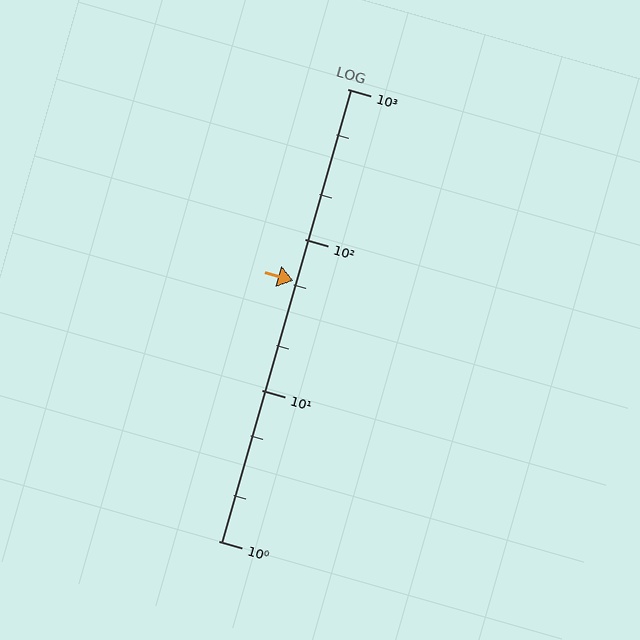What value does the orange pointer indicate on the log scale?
The pointer indicates approximately 53.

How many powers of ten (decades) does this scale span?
The scale spans 3 decades, from 1 to 1000.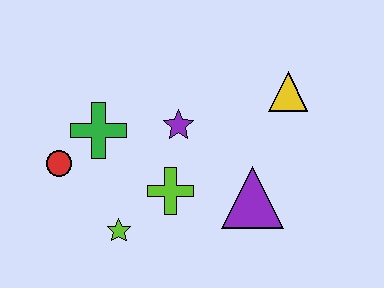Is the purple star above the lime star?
Yes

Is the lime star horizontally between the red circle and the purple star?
Yes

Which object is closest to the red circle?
The green cross is closest to the red circle.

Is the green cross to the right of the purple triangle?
No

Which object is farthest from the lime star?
The yellow triangle is farthest from the lime star.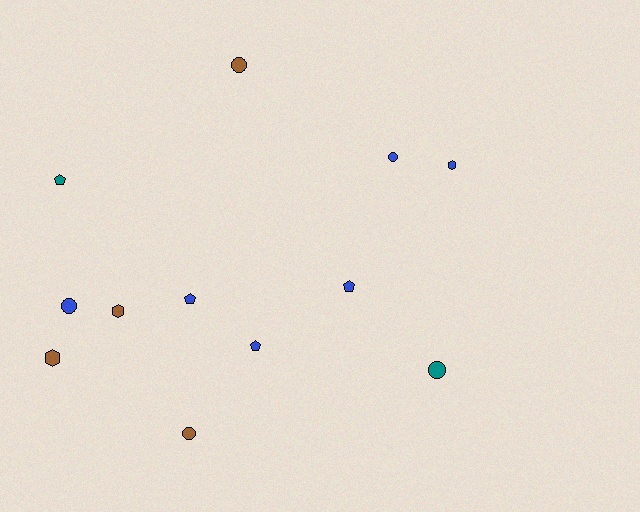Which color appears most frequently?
Blue, with 6 objects.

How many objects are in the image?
There are 12 objects.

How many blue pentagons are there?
There are 3 blue pentagons.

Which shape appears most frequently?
Circle, with 5 objects.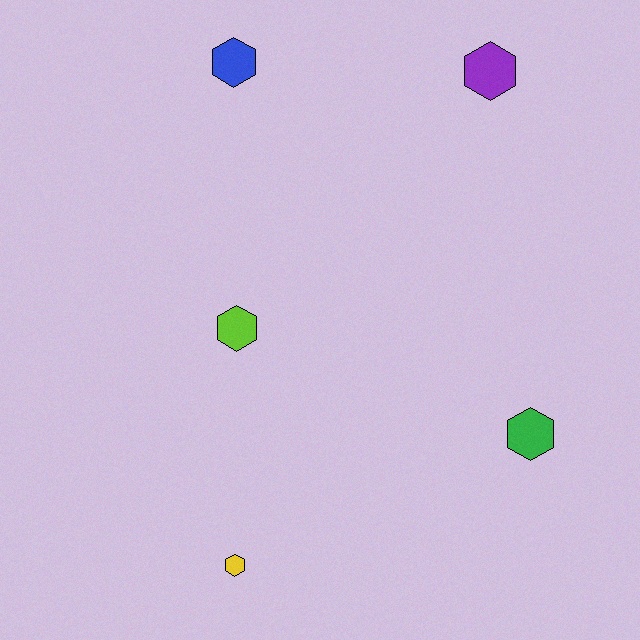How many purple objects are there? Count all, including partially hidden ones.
There is 1 purple object.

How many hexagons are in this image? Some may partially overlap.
There are 5 hexagons.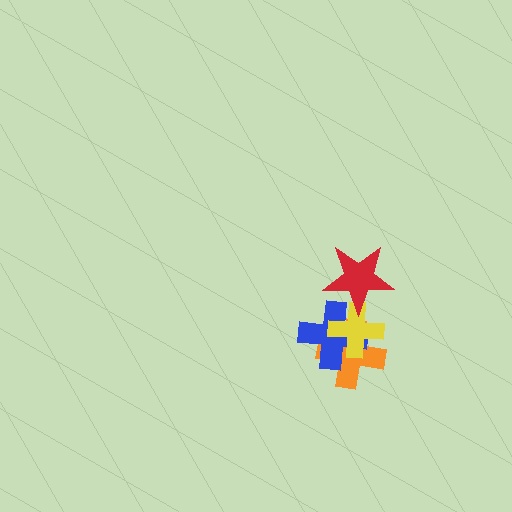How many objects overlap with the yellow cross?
3 objects overlap with the yellow cross.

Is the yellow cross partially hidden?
Yes, it is partially covered by another shape.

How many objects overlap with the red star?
2 objects overlap with the red star.